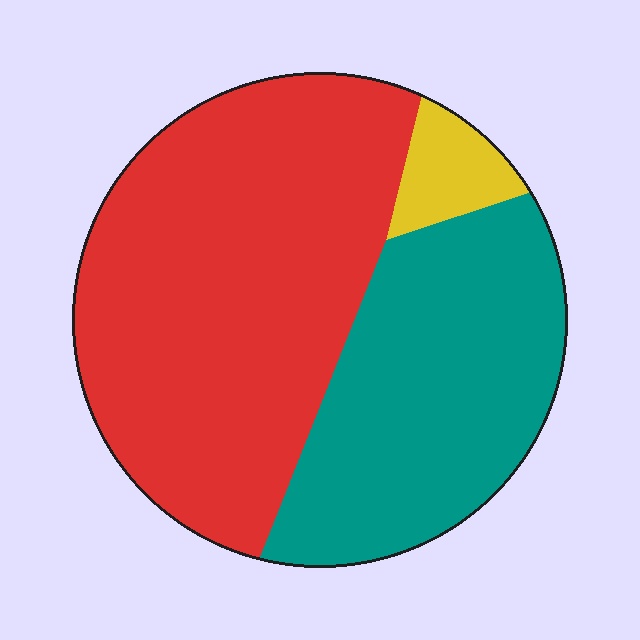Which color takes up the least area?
Yellow, at roughly 5%.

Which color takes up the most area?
Red, at roughly 55%.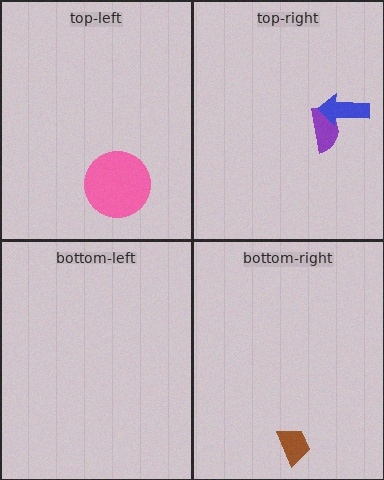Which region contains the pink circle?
The top-left region.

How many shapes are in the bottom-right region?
1.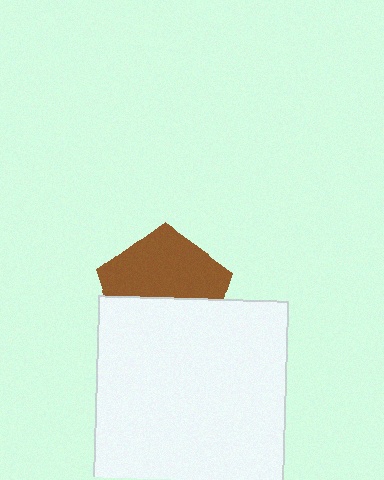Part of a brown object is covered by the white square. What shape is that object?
It is a pentagon.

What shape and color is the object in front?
The object in front is a white square.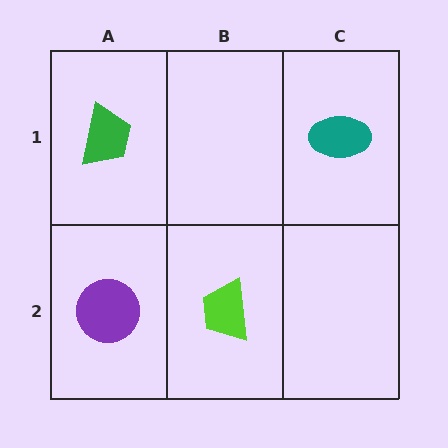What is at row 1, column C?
A teal ellipse.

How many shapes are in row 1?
2 shapes.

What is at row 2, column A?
A purple circle.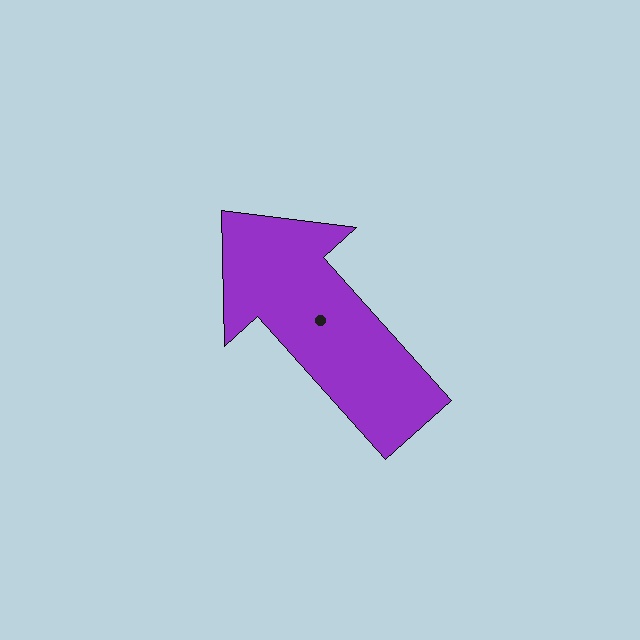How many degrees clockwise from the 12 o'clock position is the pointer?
Approximately 318 degrees.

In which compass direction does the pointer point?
Northwest.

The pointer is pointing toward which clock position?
Roughly 11 o'clock.